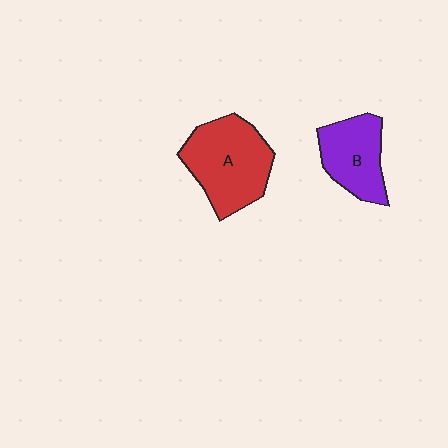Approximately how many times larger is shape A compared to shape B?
Approximately 1.4 times.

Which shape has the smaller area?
Shape B (purple).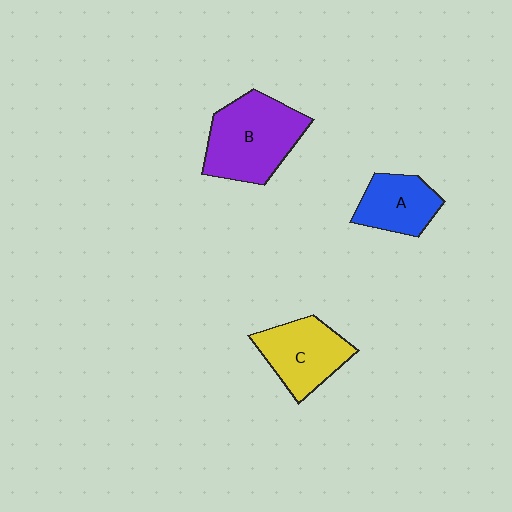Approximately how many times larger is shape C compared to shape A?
Approximately 1.3 times.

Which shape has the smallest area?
Shape A (blue).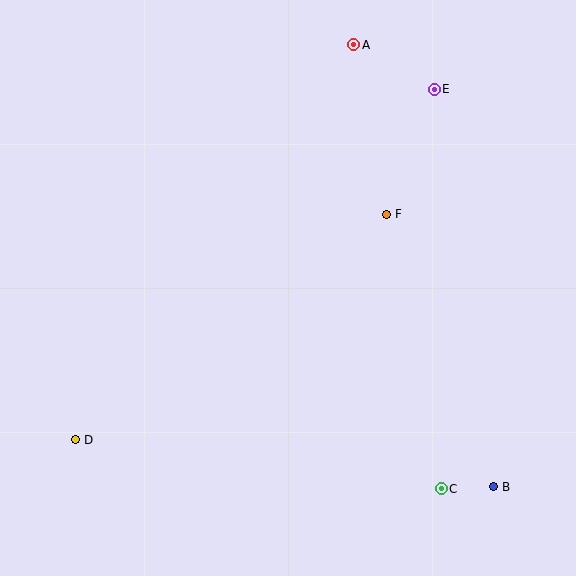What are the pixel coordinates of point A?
Point A is at (354, 45).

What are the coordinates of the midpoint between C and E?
The midpoint between C and E is at (438, 289).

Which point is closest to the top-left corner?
Point A is closest to the top-left corner.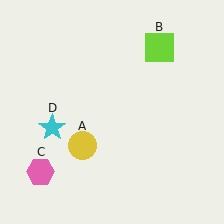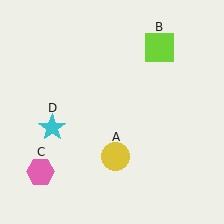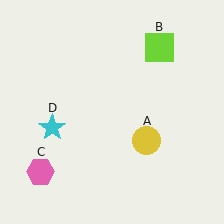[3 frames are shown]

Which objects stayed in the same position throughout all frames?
Lime square (object B) and pink hexagon (object C) and cyan star (object D) remained stationary.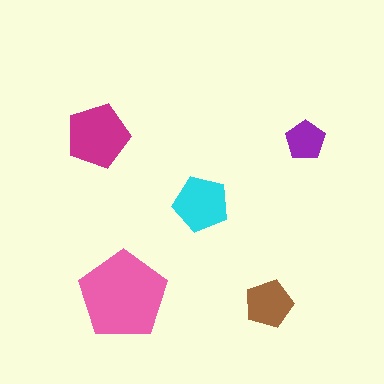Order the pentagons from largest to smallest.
the pink one, the magenta one, the cyan one, the brown one, the purple one.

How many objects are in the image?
There are 5 objects in the image.